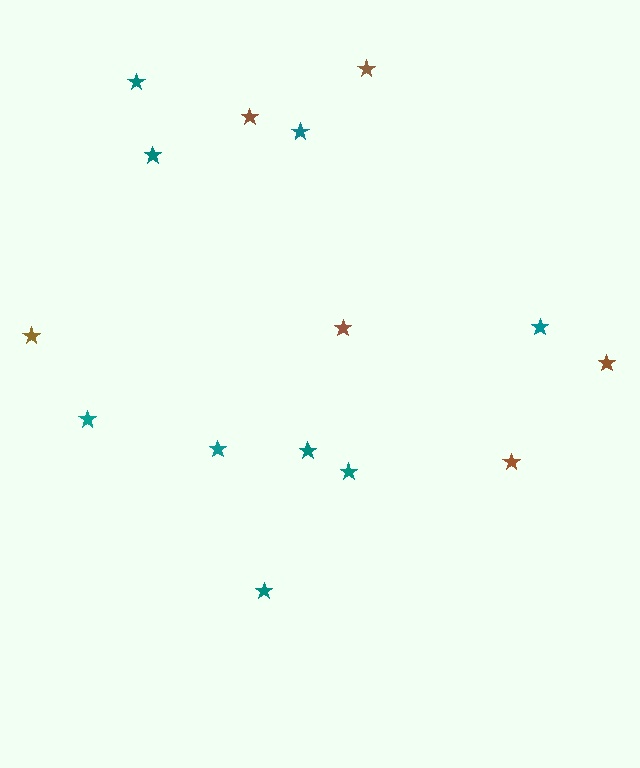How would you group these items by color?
There are 2 groups: one group of brown stars (6) and one group of teal stars (9).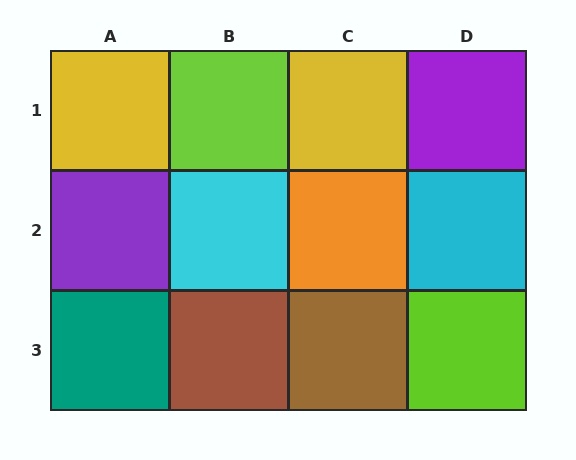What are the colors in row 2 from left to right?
Purple, cyan, orange, cyan.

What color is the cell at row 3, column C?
Brown.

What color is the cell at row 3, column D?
Lime.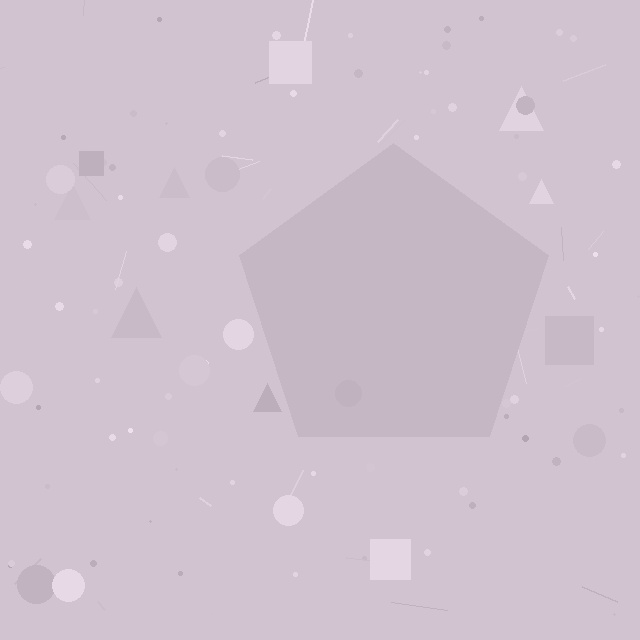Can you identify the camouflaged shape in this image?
The camouflaged shape is a pentagon.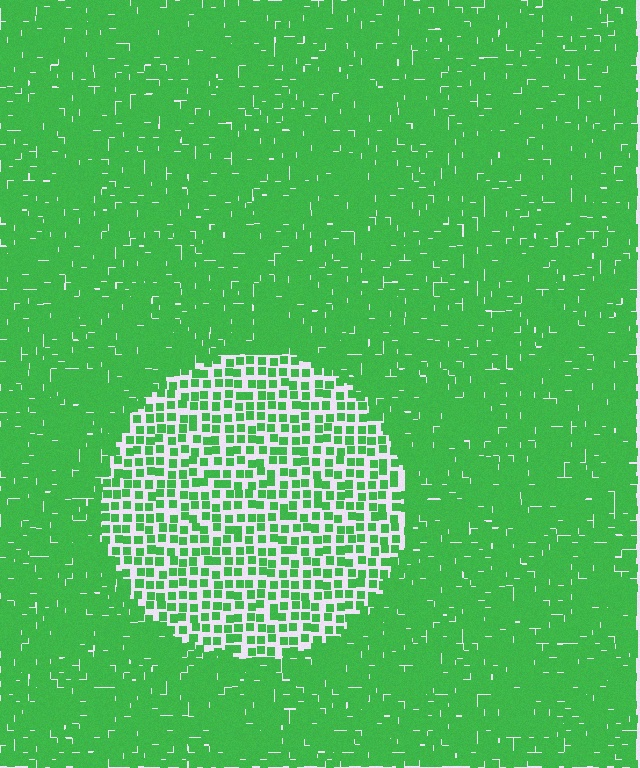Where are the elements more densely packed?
The elements are more densely packed outside the circle boundary.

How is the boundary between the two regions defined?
The boundary is defined by a change in element density (approximately 2.4x ratio). All elements are the same color, size, and shape.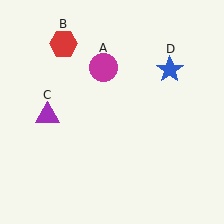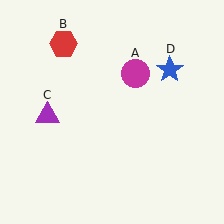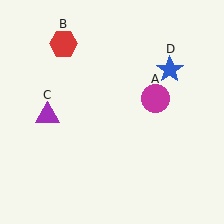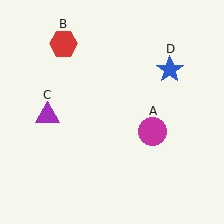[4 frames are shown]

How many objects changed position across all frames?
1 object changed position: magenta circle (object A).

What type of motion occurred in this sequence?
The magenta circle (object A) rotated clockwise around the center of the scene.